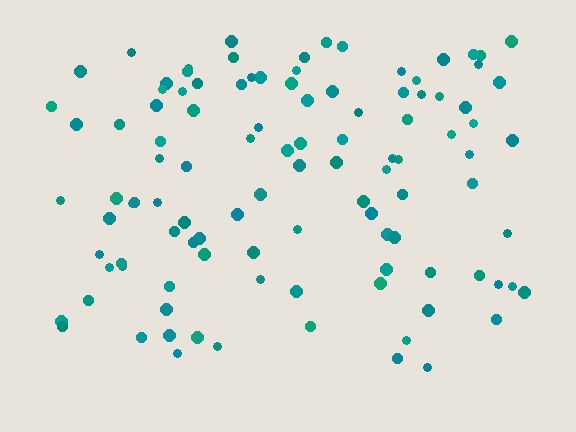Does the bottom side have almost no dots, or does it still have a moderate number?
Still a moderate number, just noticeably fewer than the top.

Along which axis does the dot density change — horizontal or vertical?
Vertical.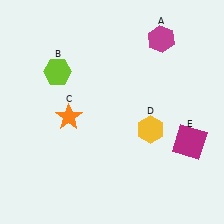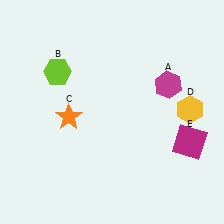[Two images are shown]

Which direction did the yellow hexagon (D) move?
The yellow hexagon (D) moved right.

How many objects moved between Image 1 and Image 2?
2 objects moved between the two images.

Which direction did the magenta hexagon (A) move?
The magenta hexagon (A) moved down.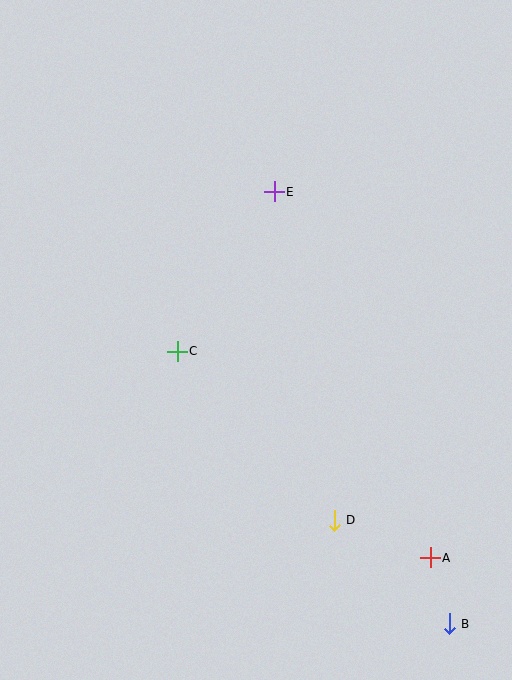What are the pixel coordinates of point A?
Point A is at (430, 558).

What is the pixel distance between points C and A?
The distance between C and A is 327 pixels.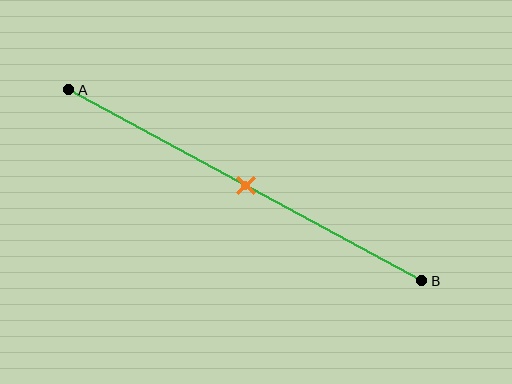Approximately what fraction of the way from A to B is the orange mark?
The orange mark is approximately 50% of the way from A to B.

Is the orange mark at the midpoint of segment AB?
Yes, the mark is approximately at the midpoint.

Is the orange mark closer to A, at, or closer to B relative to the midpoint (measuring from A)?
The orange mark is approximately at the midpoint of segment AB.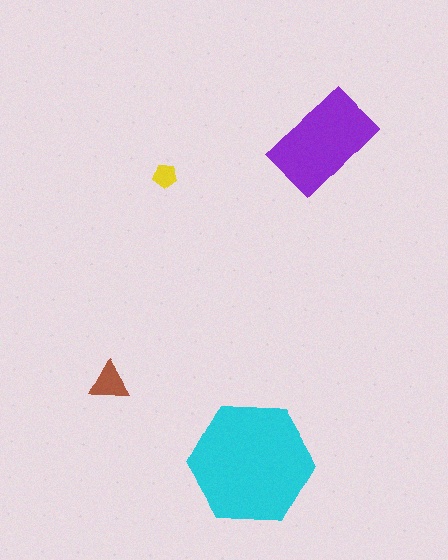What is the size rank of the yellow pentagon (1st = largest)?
4th.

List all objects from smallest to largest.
The yellow pentagon, the brown triangle, the purple rectangle, the cyan hexagon.